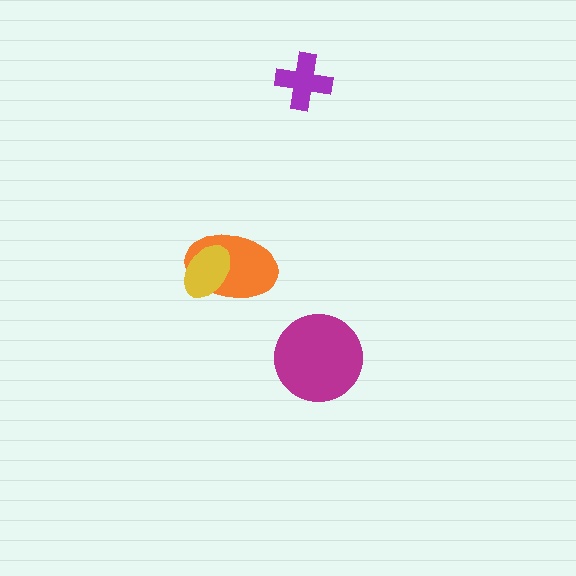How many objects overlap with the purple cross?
0 objects overlap with the purple cross.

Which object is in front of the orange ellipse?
The yellow ellipse is in front of the orange ellipse.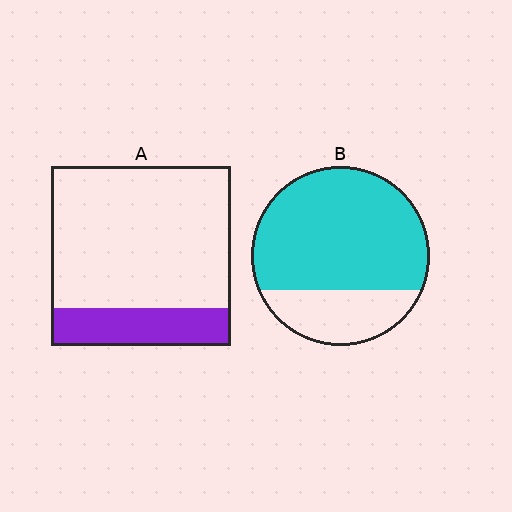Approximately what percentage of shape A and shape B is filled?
A is approximately 20% and B is approximately 75%.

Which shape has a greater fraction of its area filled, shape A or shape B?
Shape B.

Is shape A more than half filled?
No.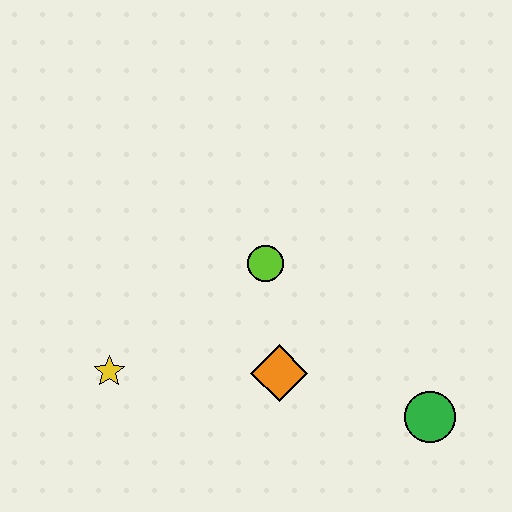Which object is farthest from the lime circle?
The green circle is farthest from the lime circle.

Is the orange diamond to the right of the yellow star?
Yes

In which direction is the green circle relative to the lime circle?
The green circle is to the right of the lime circle.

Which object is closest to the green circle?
The orange diamond is closest to the green circle.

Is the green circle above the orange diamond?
No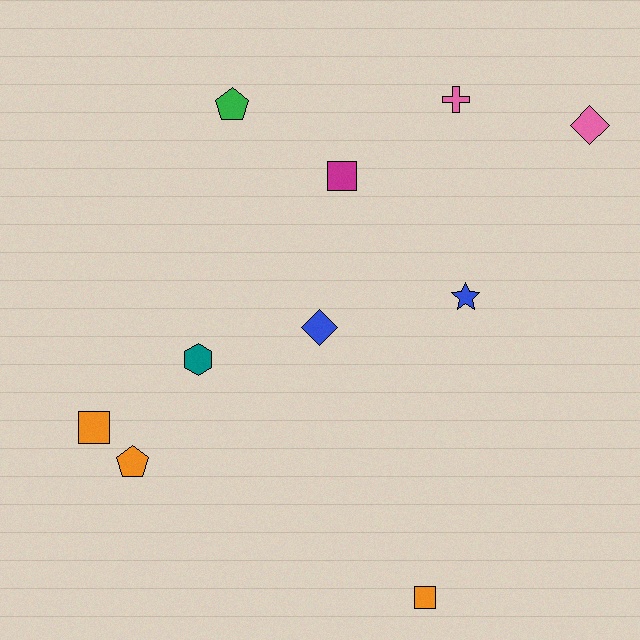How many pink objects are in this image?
There are 2 pink objects.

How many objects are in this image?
There are 10 objects.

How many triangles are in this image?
There are no triangles.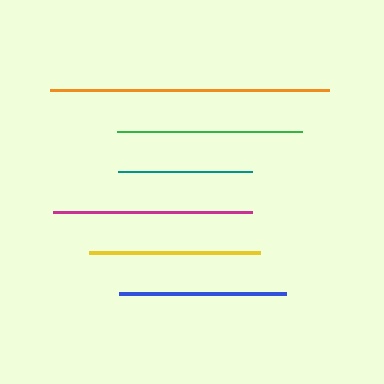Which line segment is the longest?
The orange line is the longest at approximately 279 pixels.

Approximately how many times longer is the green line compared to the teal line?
The green line is approximately 1.4 times the length of the teal line.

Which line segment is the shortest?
The teal line is the shortest at approximately 134 pixels.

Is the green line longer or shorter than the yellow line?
The green line is longer than the yellow line.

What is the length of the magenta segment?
The magenta segment is approximately 198 pixels long.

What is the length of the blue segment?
The blue segment is approximately 167 pixels long.